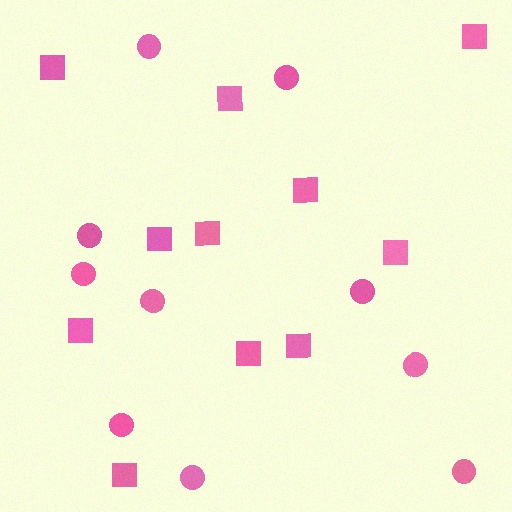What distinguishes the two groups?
There are 2 groups: one group of circles (10) and one group of squares (11).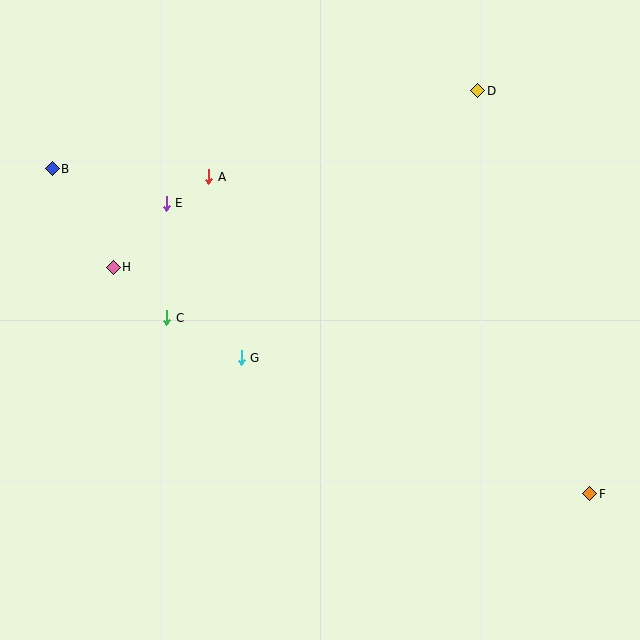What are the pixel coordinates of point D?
Point D is at (478, 91).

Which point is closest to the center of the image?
Point G at (241, 358) is closest to the center.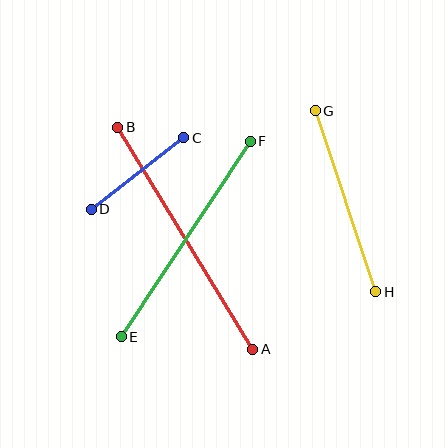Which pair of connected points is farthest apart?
Points A and B are farthest apart.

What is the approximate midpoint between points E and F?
The midpoint is at approximately (186, 239) pixels.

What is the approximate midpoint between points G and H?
The midpoint is at approximately (345, 201) pixels.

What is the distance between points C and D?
The distance is approximately 117 pixels.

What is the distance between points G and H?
The distance is approximately 191 pixels.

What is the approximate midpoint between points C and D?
The midpoint is at approximately (138, 174) pixels.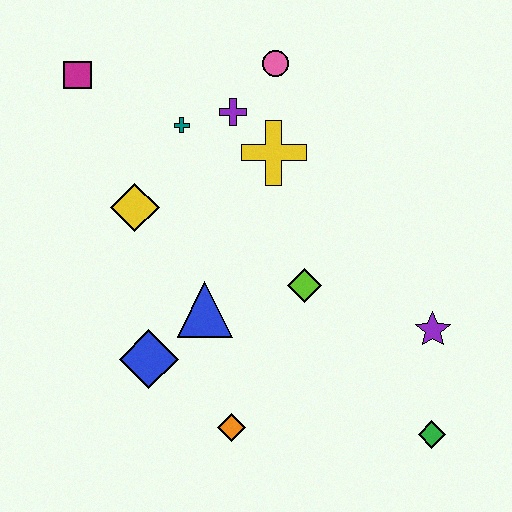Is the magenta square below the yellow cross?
No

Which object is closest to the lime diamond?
The blue triangle is closest to the lime diamond.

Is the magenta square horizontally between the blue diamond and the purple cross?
No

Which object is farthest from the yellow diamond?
The green diamond is farthest from the yellow diamond.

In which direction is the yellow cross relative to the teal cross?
The yellow cross is to the right of the teal cross.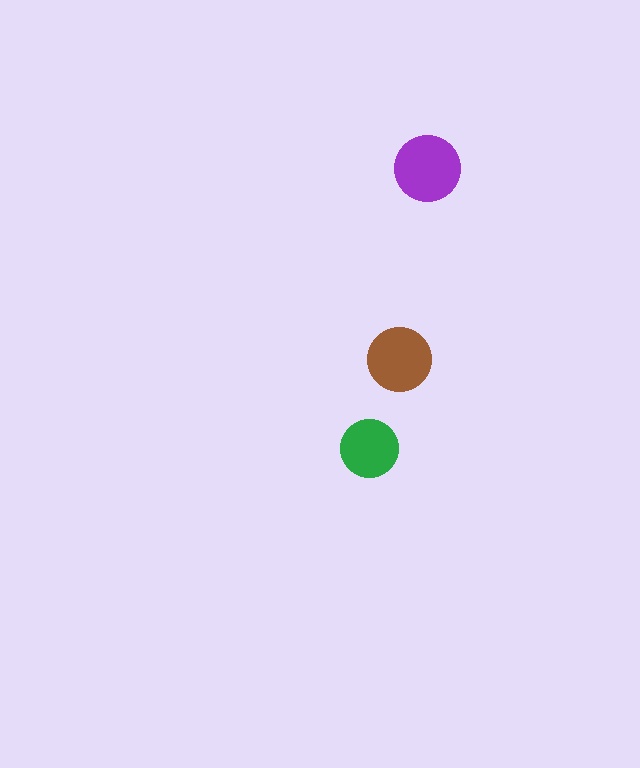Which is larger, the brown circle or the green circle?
The brown one.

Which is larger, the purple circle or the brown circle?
The purple one.